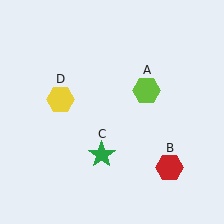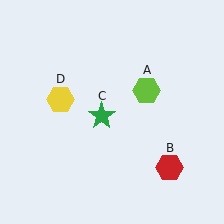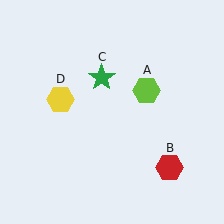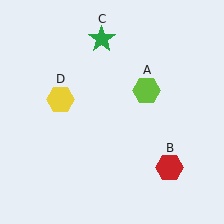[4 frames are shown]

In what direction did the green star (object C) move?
The green star (object C) moved up.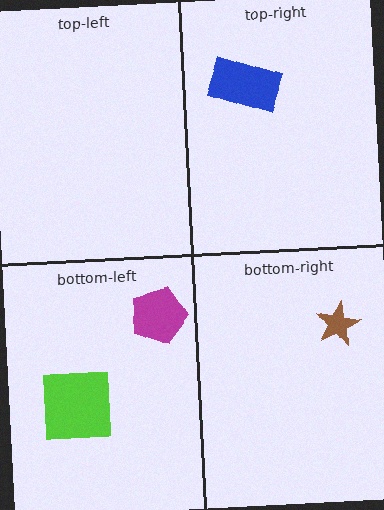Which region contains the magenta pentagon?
The bottom-left region.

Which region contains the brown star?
The bottom-right region.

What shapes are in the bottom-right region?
The brown star.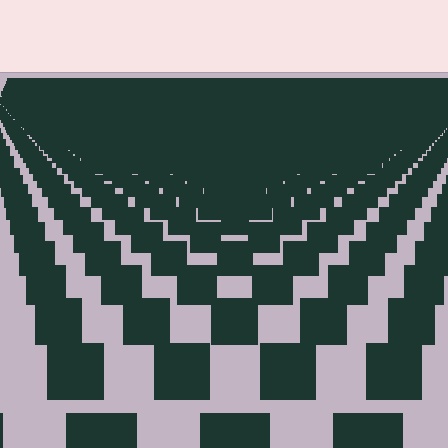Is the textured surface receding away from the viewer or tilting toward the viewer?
The surface is receding away from the viewer. Texture elements get smaller and denser toward the top.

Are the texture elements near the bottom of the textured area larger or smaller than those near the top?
Larger. Near the bottom, elements are closer to the viewer and appear at a bigger on-screen size.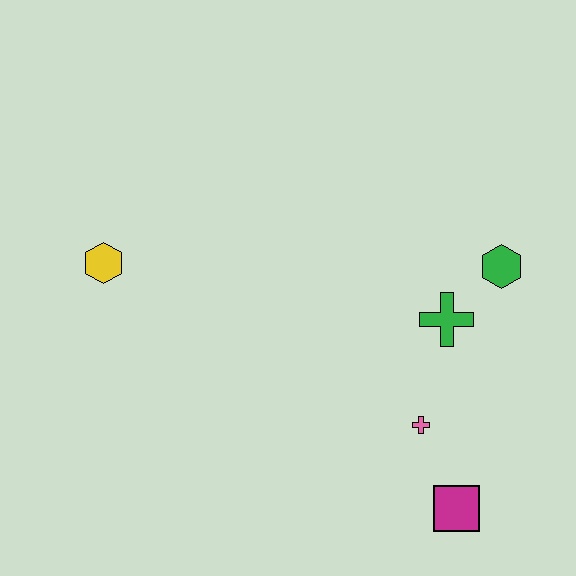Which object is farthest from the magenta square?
The yellow hexagon is farthest from the magenta square.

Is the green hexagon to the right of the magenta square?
Yes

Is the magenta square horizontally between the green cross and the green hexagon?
Yes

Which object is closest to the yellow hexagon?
The green cross is closest to the yellow hexagon.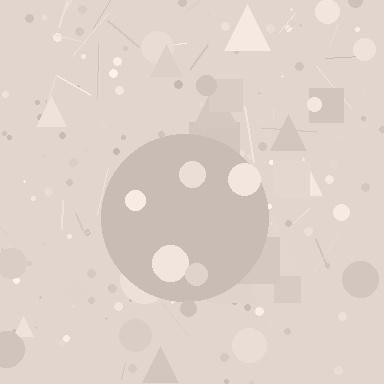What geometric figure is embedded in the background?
A circle is embedded in the background.